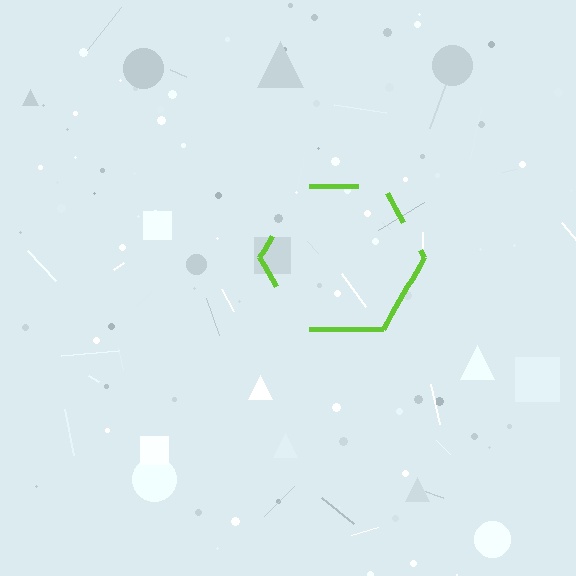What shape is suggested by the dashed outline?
The dashed outline suggests a hexagon.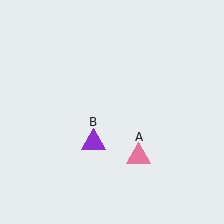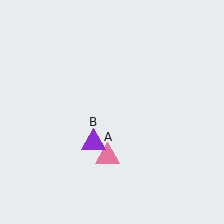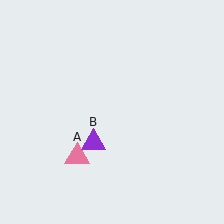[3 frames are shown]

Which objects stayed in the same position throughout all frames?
Purple triangle (object B) remained stationary.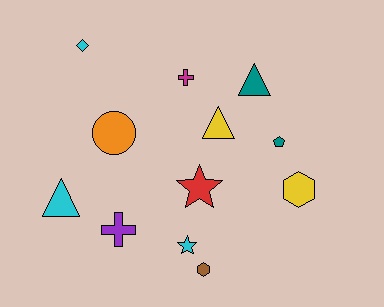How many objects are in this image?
There are 12 objects.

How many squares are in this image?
There are no squares.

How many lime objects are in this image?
There are no lime objects.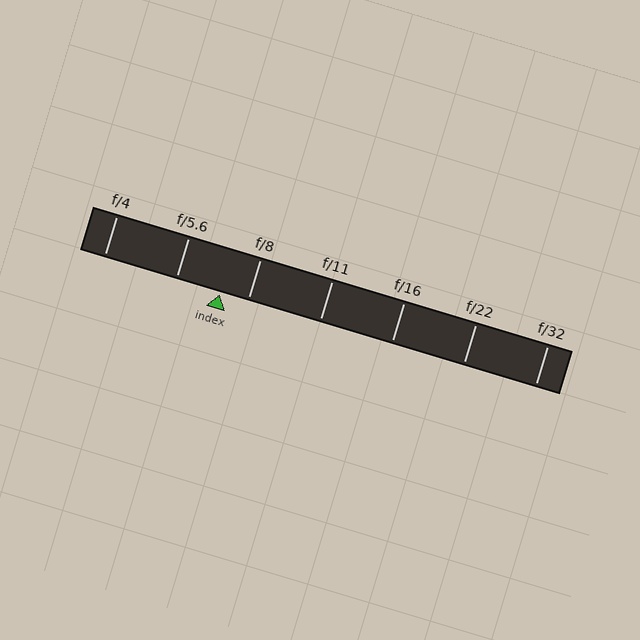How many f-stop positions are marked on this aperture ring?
There are 7 f-stop positions marked.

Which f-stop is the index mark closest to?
The index mark is closest to f/8.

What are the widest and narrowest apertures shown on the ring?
The widest aperture shown is f/4 and the narrowest is f/32.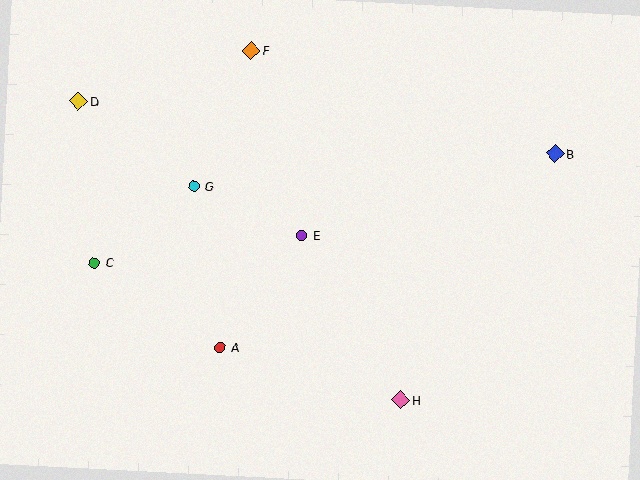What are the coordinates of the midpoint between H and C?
The midpoint between H and C is at (247, 331).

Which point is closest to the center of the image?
Point E at (302, 235) is closest to the center.